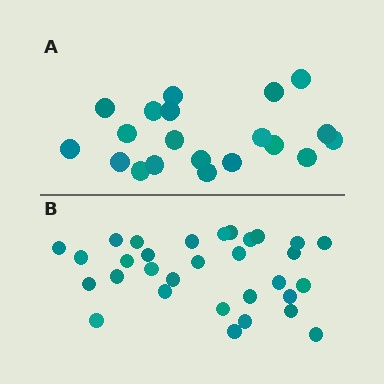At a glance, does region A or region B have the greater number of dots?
Region B (the bottom region) has more dots.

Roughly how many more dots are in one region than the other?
Region B has roughly 12 or so more dots than region A.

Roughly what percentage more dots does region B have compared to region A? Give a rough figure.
About 55% more.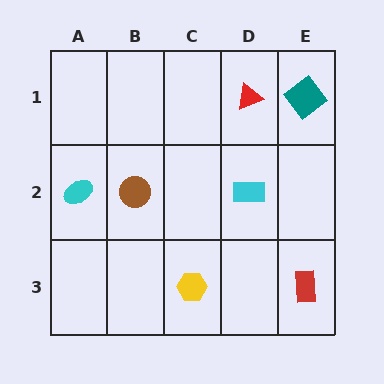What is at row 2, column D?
A cyan rectangle.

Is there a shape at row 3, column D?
No, that cell is empty.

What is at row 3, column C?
A yellow hexagon.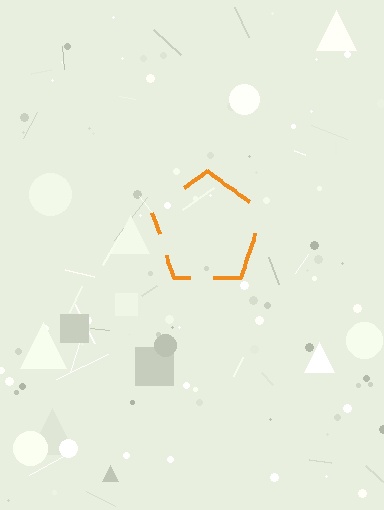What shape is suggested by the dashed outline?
The dashed outline suggests a pentagon.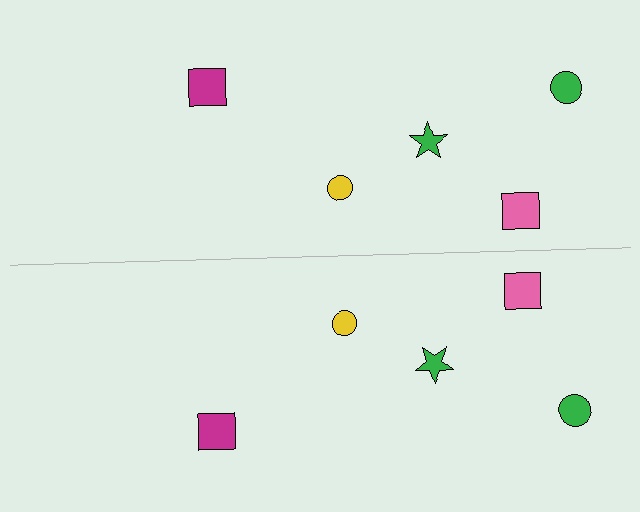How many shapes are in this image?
There are 10 shapes in this image.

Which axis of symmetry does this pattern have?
The pattern has a horizontal axis of symmetry running through the center of the image.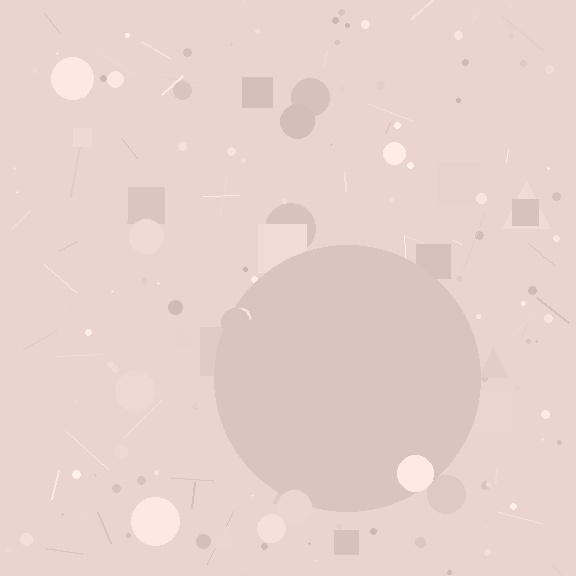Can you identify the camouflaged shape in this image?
The camouflaged shape is a circle.